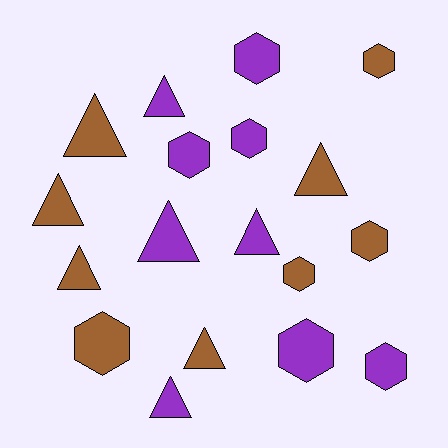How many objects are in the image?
There are 18 objects.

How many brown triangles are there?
There are 5 brown triangles.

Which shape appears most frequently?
Triangle, with 9 objects.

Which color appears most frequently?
Purple, with 9 objects.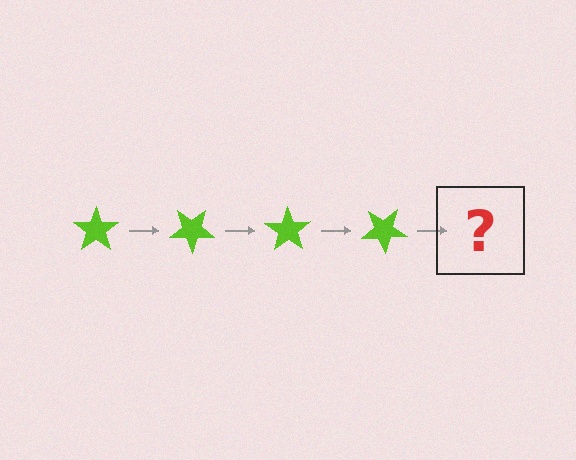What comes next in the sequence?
The next element should be a lime star rotated 140 degrees.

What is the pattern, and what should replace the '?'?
The pattern is that the star rotates 35 degrees each step. The '?' should be a lime star rotated 140 degrees.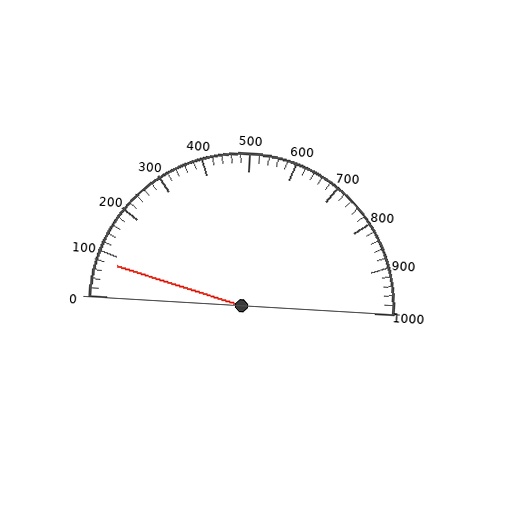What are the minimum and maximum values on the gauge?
The gauge ranges from 0 to 1000.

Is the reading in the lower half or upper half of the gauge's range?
The reading is in the lower half of the range (0 to 1000).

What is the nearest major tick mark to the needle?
The nearest major tick mark is 100.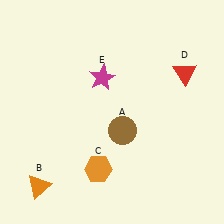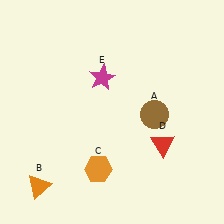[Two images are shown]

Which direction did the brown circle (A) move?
The brown circle (A) moved right.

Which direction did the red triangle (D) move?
The red triangle (D) moved down.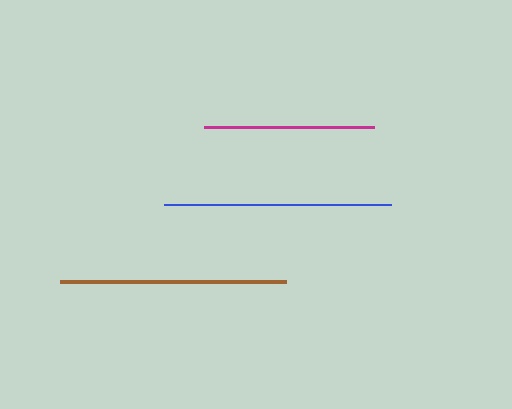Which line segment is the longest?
The blue line is the longest at approximately 227 pixels.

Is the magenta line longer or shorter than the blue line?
The blue line is longer than the magenta line.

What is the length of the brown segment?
The brown segment is approximately 226 pixels long.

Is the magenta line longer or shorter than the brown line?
The brown line is longer than the magenta line.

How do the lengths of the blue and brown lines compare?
The blue and brown lines are approximately the same length.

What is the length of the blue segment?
The blue segment is approximately 227 pixels long.